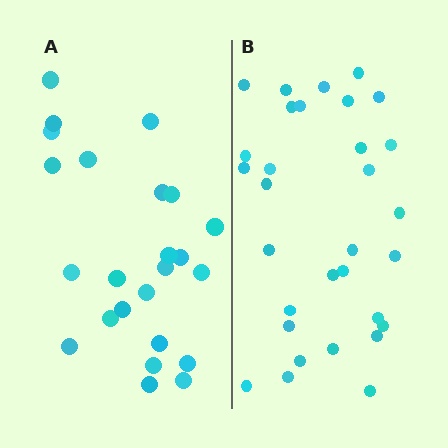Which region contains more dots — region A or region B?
Region B (the right region) has more dots.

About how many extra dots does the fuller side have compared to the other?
Region B has roughly 8 or so more dots than region A.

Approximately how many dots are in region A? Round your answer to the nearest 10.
About 20 dots. (The exact count is 24, which rounds to 20.)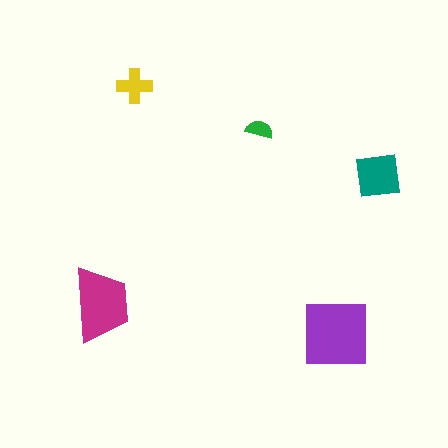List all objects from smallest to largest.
The green semicircle, the yellow cross, the teal square, the magenta trapezoid, the purple square.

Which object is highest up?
The yellow cross is topmost.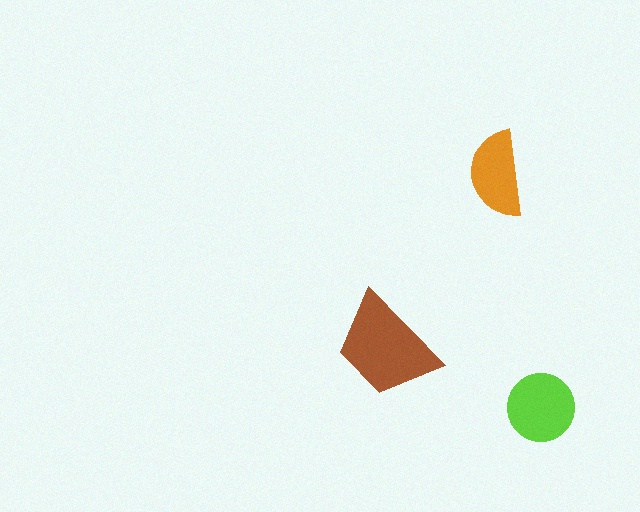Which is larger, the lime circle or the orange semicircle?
The lime circle.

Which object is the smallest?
The orange semicircle.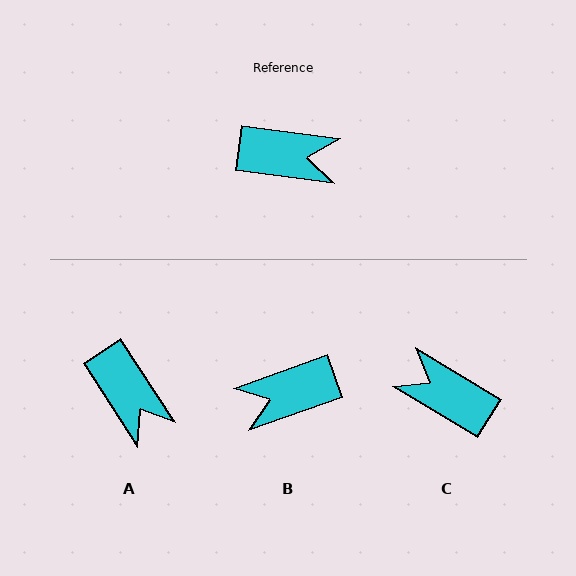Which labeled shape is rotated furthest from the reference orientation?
C, about 156 degrees away.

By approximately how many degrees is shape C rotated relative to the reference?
Approximately 156 degrees counter-clockwise.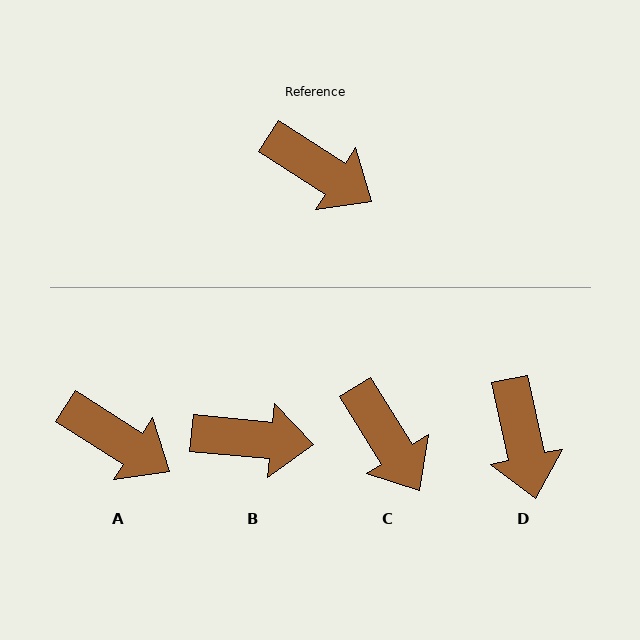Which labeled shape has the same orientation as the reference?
A.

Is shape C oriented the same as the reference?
No, it is off by about 26 degrees.